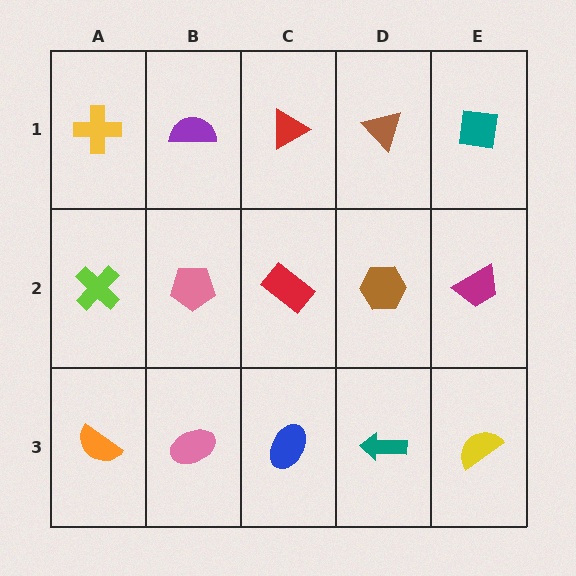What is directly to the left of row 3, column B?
An orange semicircle.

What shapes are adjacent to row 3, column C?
A red rectangle (row 2, column C), a pink ellipse (row 3, column B), a teal arrow (row 3, column D).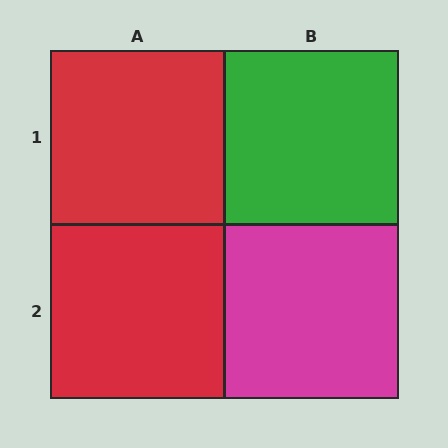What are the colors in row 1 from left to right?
Red, green.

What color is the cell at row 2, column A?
Red.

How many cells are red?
2 cells are red.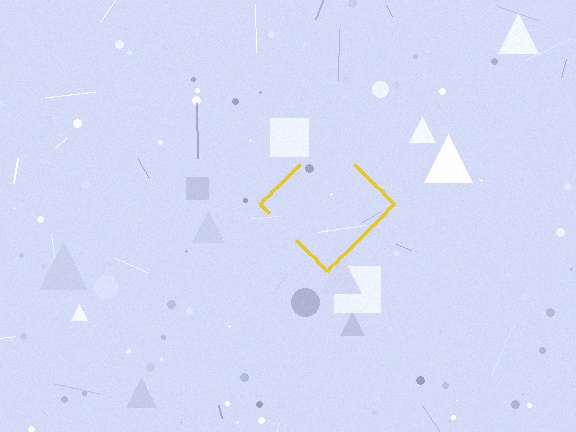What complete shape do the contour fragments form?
The contour fragments form a diamond.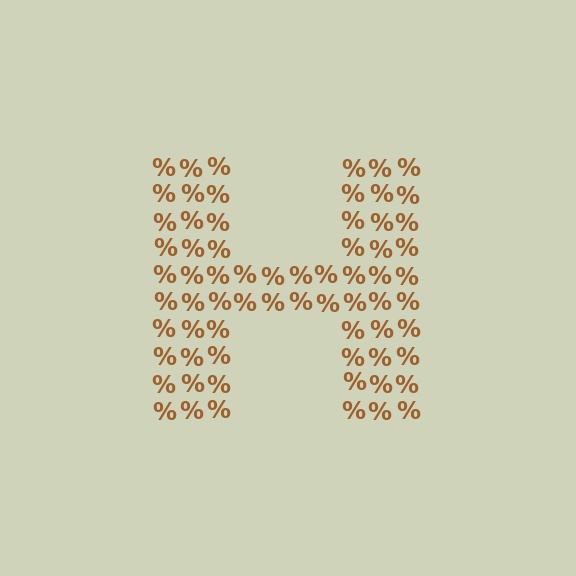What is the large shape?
The large shape is the letter H.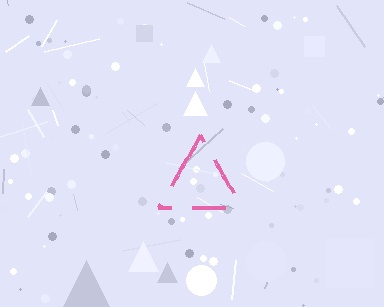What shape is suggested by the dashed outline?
The dashed outline suggests a triangle.